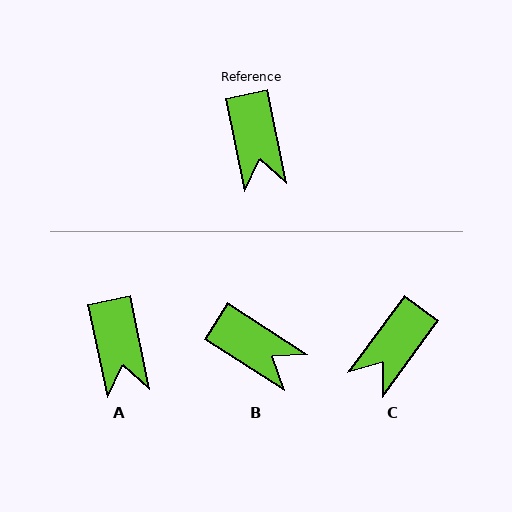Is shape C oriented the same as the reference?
No, it is off by about 48 degrees.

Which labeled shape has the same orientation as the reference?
A.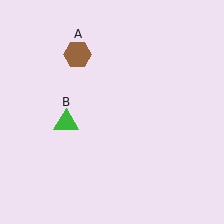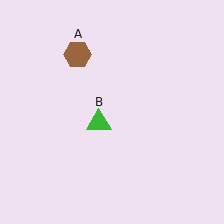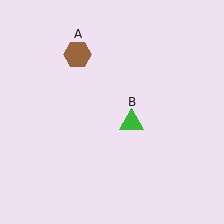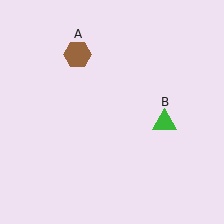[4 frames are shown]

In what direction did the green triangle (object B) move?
The green triangle (object B) moved right.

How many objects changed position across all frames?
1 object changed position: green triangle (object B).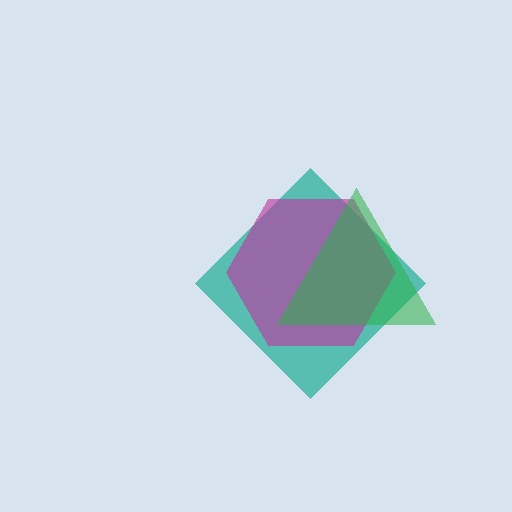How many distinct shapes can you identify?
There are 3 distinct shapes: a teal diamond, a magenta hexagon, a green triangle.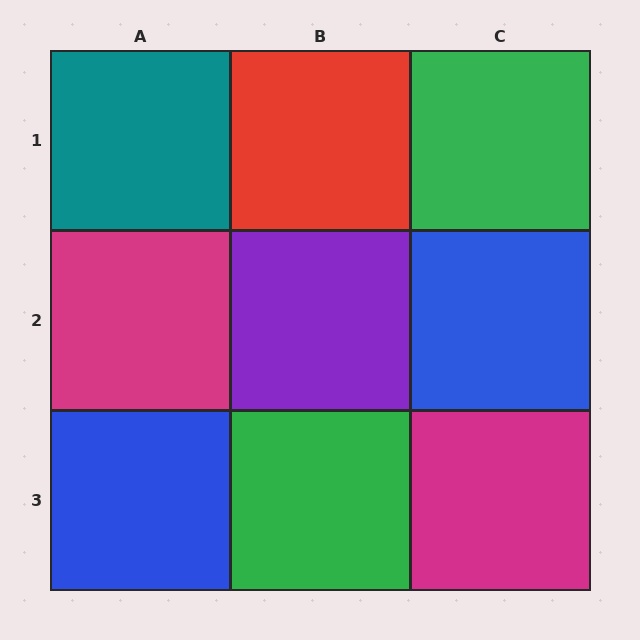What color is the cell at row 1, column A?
Teal.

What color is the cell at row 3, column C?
Magenta.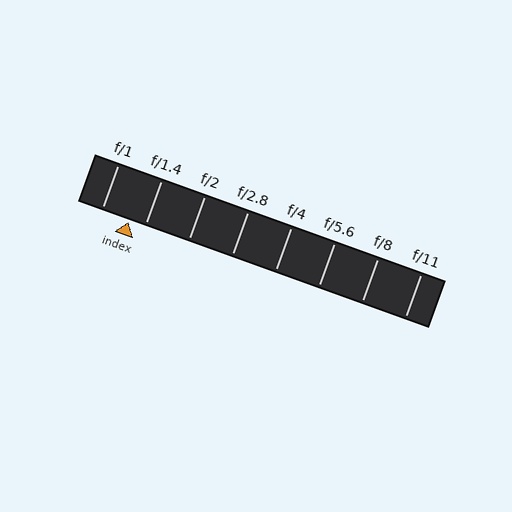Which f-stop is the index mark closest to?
The index mark is closest to f/1.4.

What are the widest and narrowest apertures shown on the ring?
The widest aperture shown is f/1 and the narrowest is f/11.